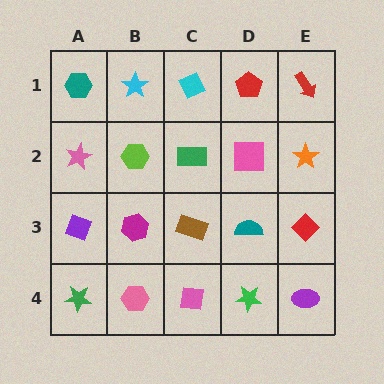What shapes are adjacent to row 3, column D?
A pink square (row 2, column D), a green star (row 4, column D), a brown rectangle (row 3, column C), a red diamond (row 3, column E).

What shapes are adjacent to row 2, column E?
A red arrow (row 1, column E), a red diamond (row 3, column E), a pink square (row 2, column D).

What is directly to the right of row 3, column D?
A red diamond.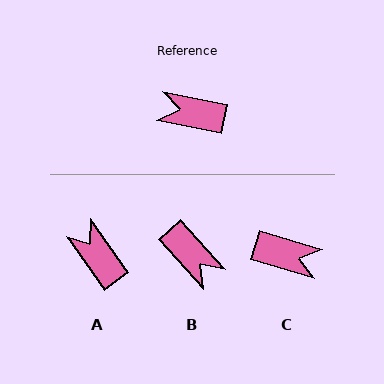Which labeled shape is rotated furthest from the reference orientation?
C, about 175 degrees away.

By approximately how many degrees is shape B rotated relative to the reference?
Approximately 143 degrees counter-clockwise.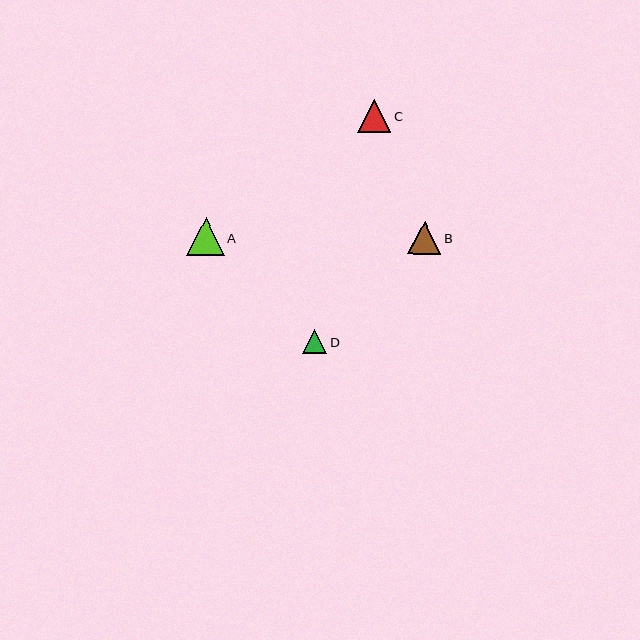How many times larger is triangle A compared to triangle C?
Triangle A is approximately 1.1 times the size of triangle C.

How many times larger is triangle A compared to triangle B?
Triangle A is approximately 1.1 times the size of triangle B.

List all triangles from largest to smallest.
From largest to smallest: A, B, C, D.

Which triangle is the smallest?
Triangle D is the smallest with a size of approximately 24 pixels.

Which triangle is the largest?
Triangle A is the largest with a size of approximately 38 pixels.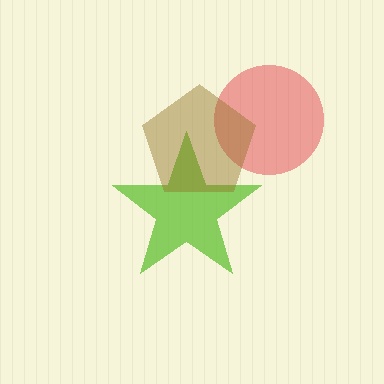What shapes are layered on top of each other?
The layered shapes are: a lime star, a red circle, a brown pentagon.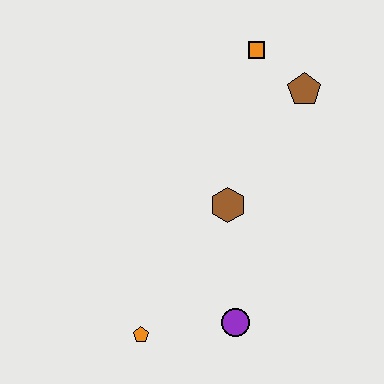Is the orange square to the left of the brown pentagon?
Yes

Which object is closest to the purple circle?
The orange pentagon is closest to the purple circle.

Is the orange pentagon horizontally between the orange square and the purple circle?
No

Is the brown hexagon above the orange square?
No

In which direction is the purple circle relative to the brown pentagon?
The purple circle is below the brown pentagon.